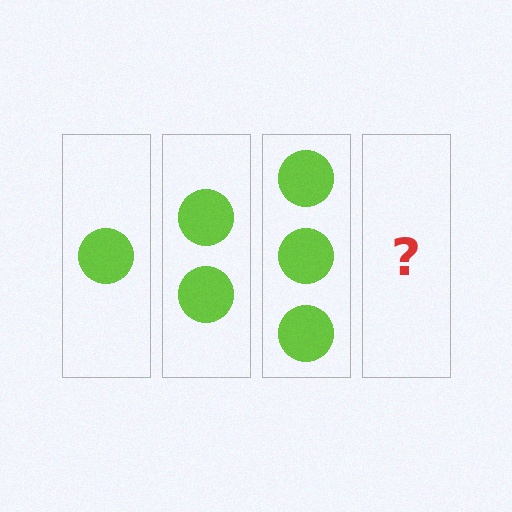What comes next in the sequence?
The next element should be 4 circles.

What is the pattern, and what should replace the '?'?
The pattern is that each step adds one more circle. The '?' should be 4 circles.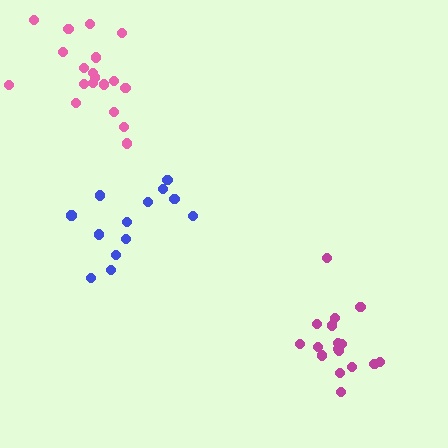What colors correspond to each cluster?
The clusters are colored: pink, magenta, blue.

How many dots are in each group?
Group 1: 19 dots, Group 2: 17 dots, Group 3: 13 dots (49 total).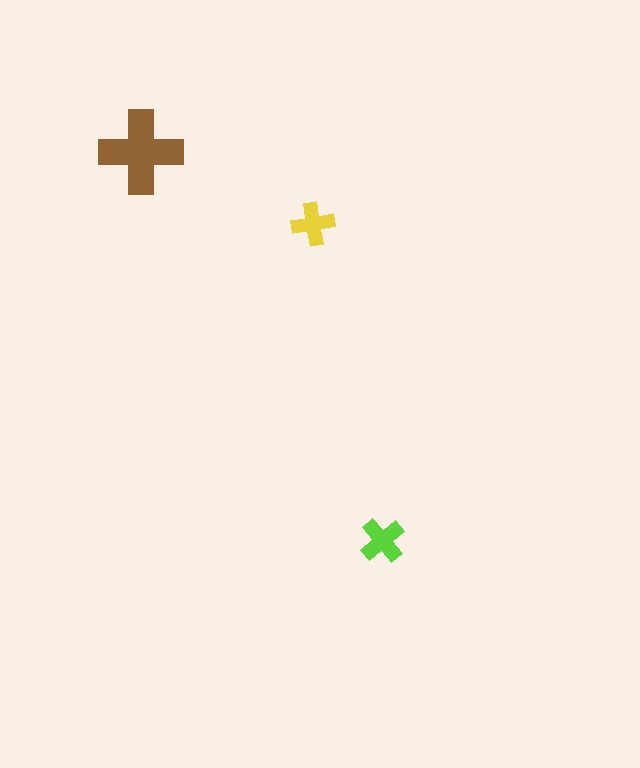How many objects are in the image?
There are 3 objects in the image.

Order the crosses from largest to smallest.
the brown one, the lime one, the yellow one.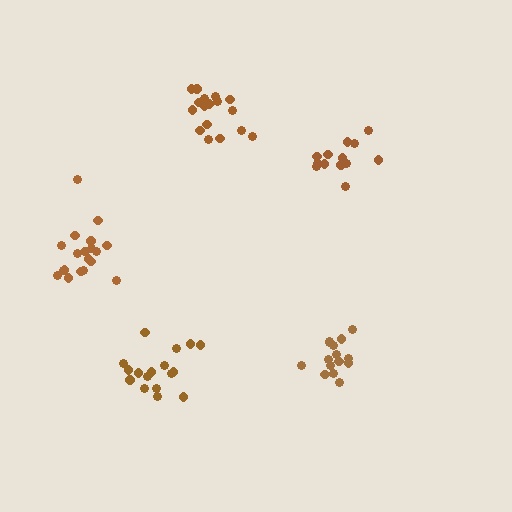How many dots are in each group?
Group 1: 17 dots, Group 2: 13 dots, Group 3: 17 dots, Group 4: 19 dots, Group 5: 15 dots (81 total).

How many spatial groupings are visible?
There are 5 spatial groupings.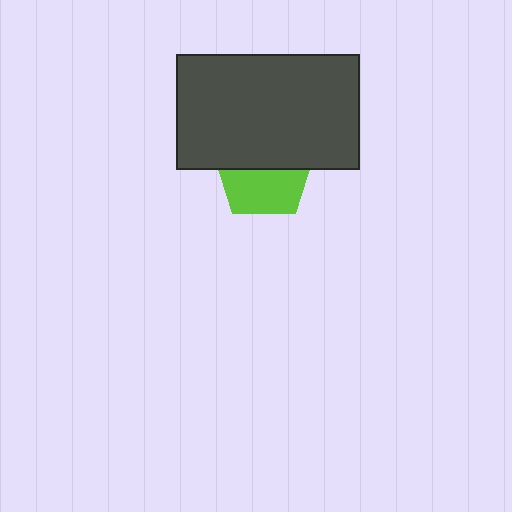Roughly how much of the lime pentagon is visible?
About half of it is visible (roughly 50%).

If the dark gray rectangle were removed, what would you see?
You would see the complete lime pentagon.